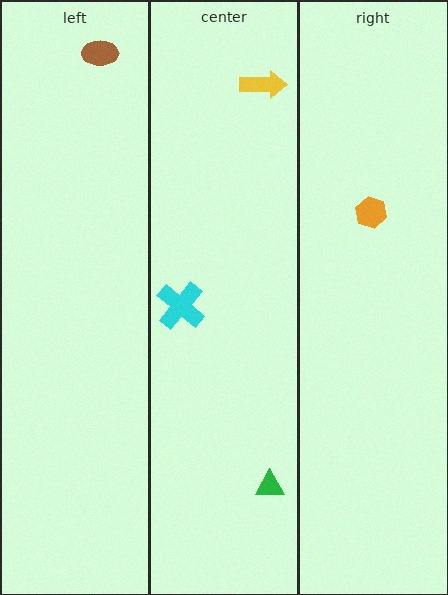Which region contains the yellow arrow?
The center region.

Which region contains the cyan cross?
The center region.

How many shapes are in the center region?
3.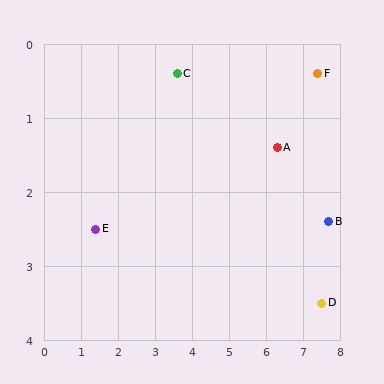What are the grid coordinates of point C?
Point C is at approximately (3.6, 0.4).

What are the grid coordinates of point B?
Point B is at approximately (7.7, 2.4).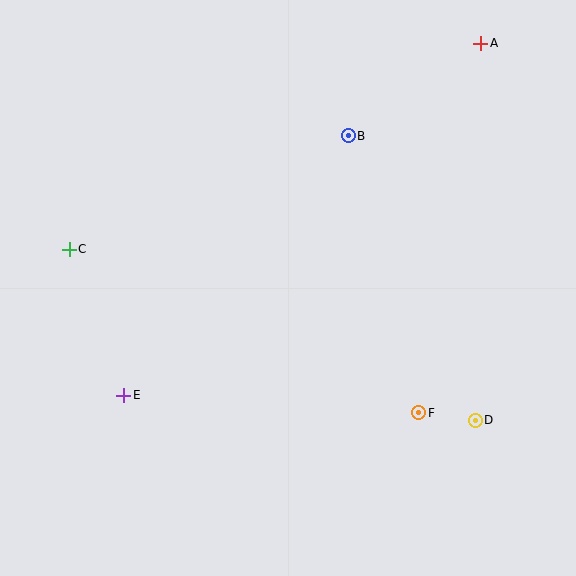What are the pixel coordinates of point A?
Point A is at (481, 43).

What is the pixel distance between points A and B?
The distance between A and B is 162 pixels.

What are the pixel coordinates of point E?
Point E is at (124, 395).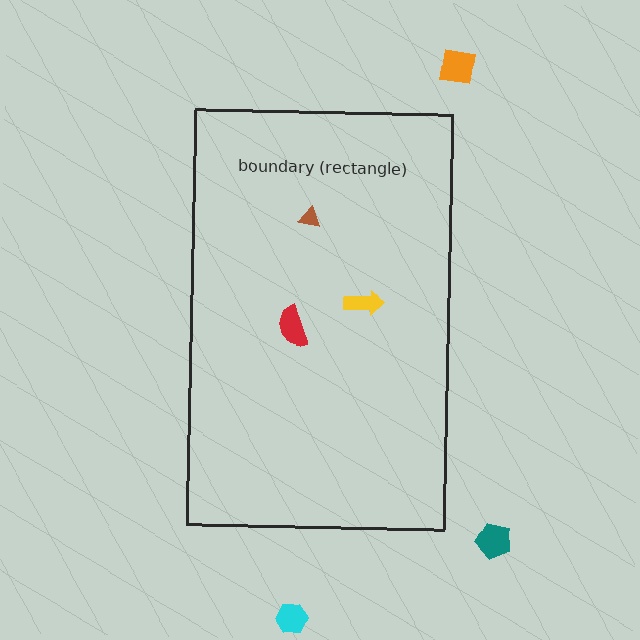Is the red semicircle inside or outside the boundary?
Inside.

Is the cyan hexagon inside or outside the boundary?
Outside.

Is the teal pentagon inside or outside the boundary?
Outside.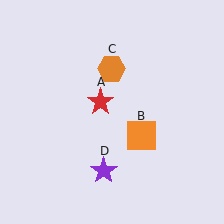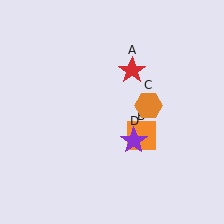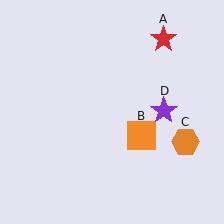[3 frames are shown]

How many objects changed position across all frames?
3 objects changed position: red star (object A), orange hexagon (object C), purple star (object D).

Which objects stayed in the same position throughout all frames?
Orange square (object B) remained stationary.